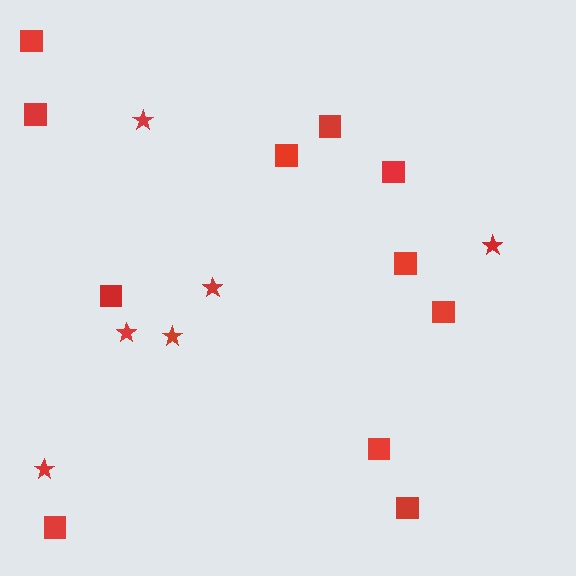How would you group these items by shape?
There are 2 groups: one group of stars (6) and one group of squares (11).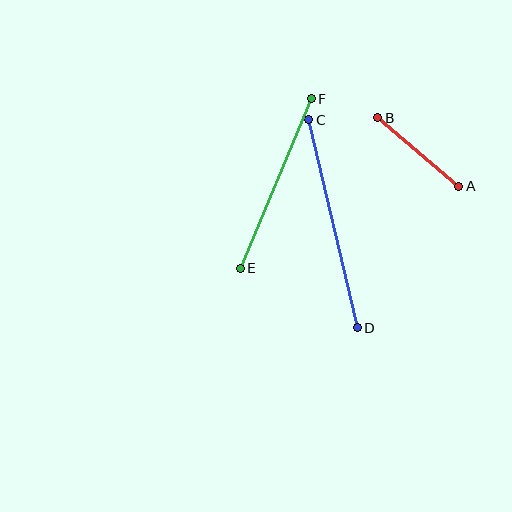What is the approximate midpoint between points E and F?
The midpoint is at approximately (276, 183) pixels.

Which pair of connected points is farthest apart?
Points C and D are farthest apart.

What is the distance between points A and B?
The distance is approximately 106 pixels.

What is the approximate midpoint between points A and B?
The midpoint is at approximately (418, 152) pixels.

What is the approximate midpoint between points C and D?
The midpoint is at approximately (333, 224) pixels.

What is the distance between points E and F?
The distance is approximately 184 pixels.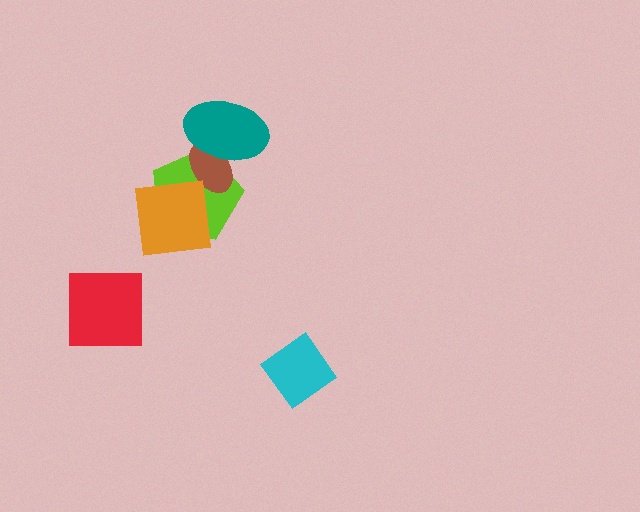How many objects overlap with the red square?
0 objects overlap with the red square.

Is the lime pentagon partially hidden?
Yes, it is partially covered by another shape.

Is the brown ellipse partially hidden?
Yes, it is partially covered by another shape.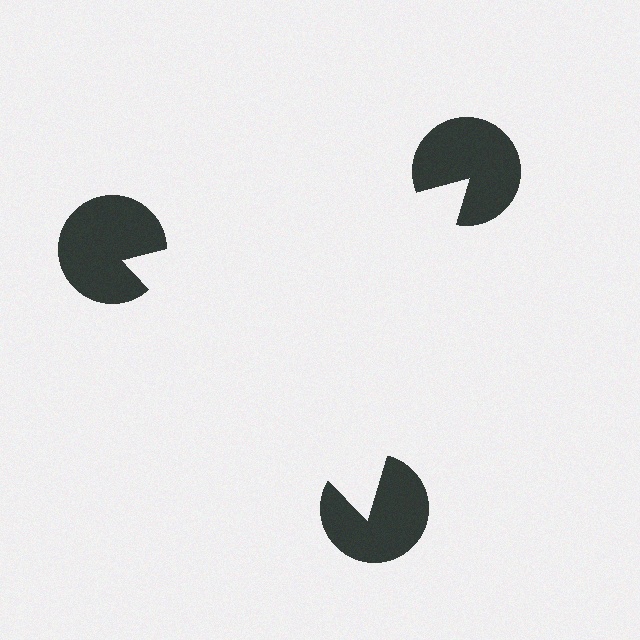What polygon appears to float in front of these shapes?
An illusory triangle — its edges are inferred from the aligned wedge cuts in the pac-man discs, not physically drawn.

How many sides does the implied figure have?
3 sides.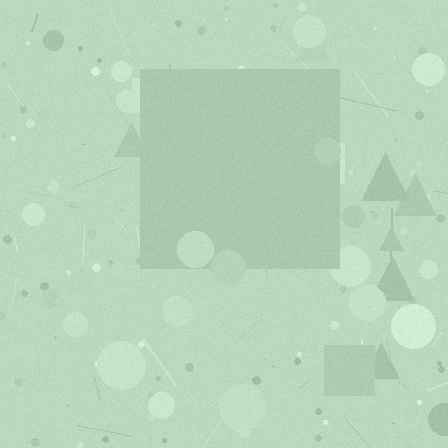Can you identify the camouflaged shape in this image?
The camouflaged shape is a square.